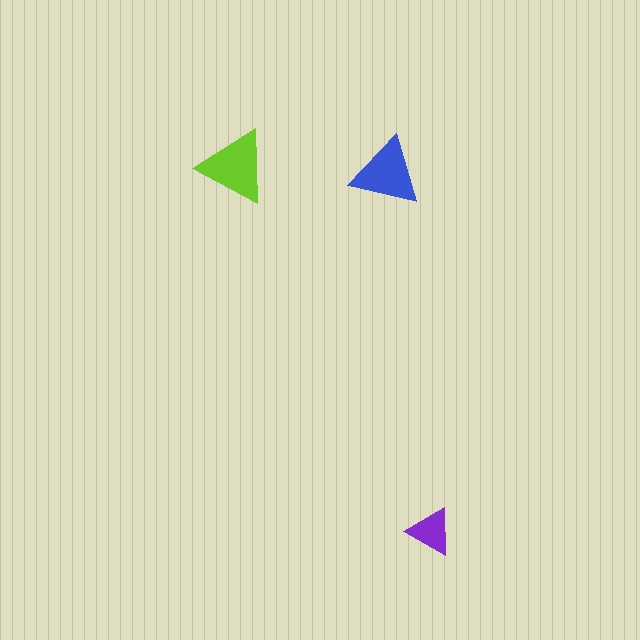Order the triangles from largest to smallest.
the lime one, the blue one, the purple one.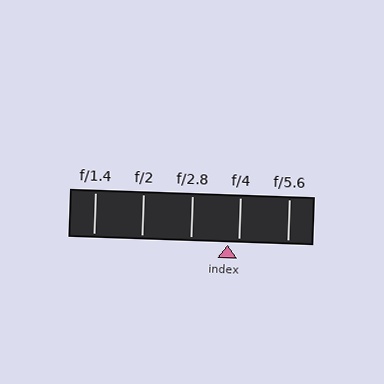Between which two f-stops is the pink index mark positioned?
The index mark is between f/2.8 and f/4.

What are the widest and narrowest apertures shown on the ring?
The widest aperture shown is f/1.4 and the narrowest is f/5.6.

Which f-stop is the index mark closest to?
The index mark is closest to f/4.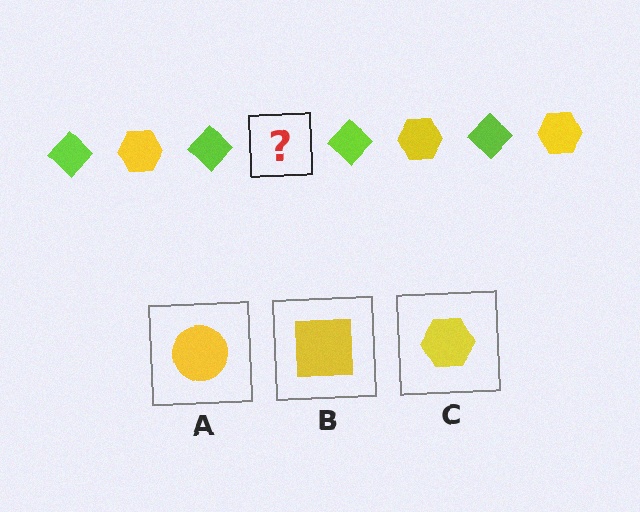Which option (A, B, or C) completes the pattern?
C.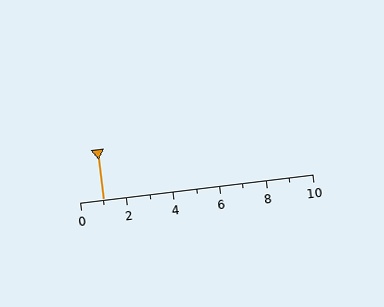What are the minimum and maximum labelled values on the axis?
The axis runs from 0 to 10.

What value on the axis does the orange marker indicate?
The marker indicates approximately 1.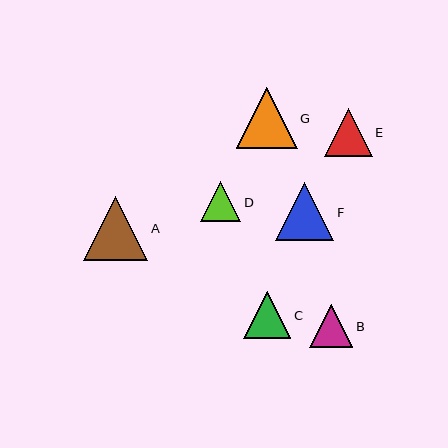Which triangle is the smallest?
Triangle D is the smallest with a size of approximately 41 pixels.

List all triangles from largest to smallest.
From largest to smallest: A, G, F, E, C, B, D.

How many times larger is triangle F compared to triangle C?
Triangle F is approximately 1.2 times the size of triangle C.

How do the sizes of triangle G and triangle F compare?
Triangle G and triangle F are approximately the same size.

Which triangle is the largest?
Triangle A is the largest with a size of approximately 64 pixels.